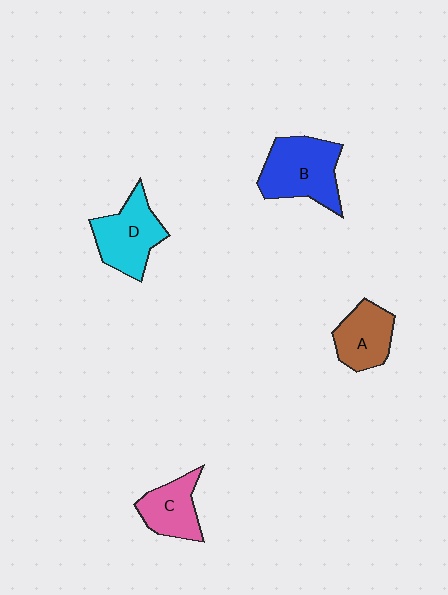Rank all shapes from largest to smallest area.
From largest to smallest: B (blue), D (cyan), A (brown), C (pink).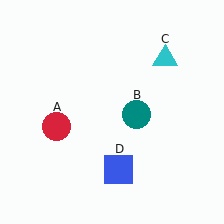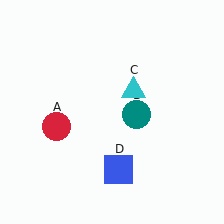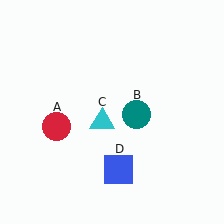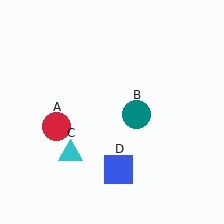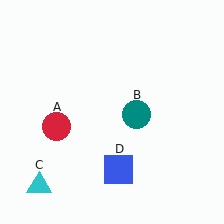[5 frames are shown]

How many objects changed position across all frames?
1 object changed position: cyan triangle (object C).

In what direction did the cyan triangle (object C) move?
The cyan triangle (object C) moved down and to the left.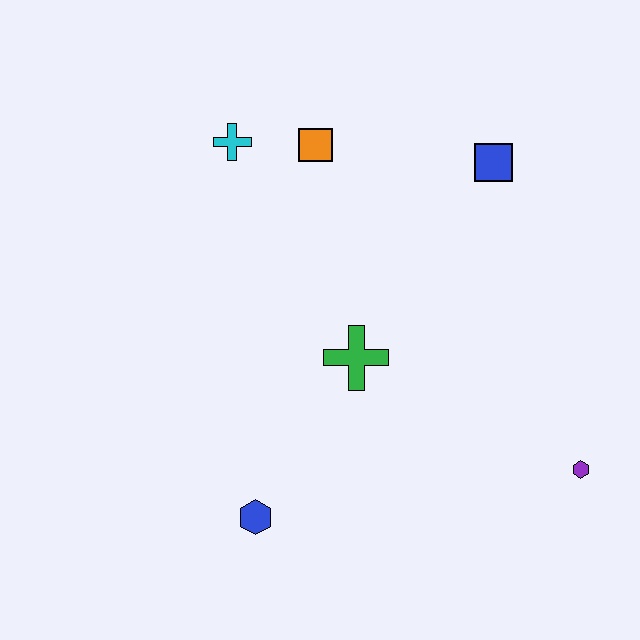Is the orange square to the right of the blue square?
No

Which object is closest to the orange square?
The cyan cross is closest to the orange square.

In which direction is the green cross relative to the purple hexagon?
The green cross is to the left of the purple hexagon.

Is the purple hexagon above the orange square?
No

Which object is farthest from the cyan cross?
The purple hexagon is farthest from the cyan cross.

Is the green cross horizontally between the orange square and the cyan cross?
No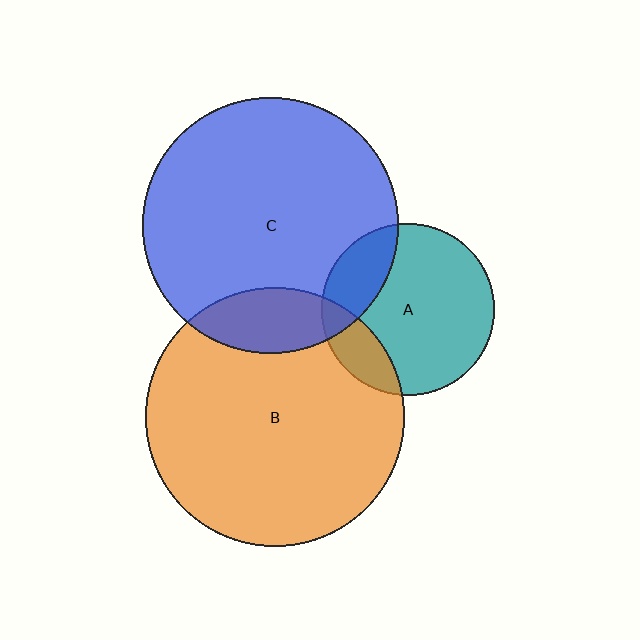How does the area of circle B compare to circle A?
Approximately 2.3 times.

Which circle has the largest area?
Circle B (orange).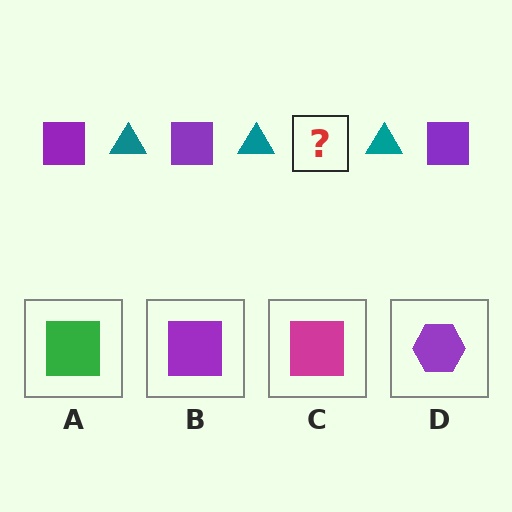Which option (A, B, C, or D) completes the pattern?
B.